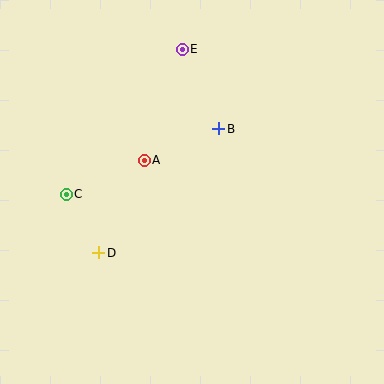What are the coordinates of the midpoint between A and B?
The midpoint between A and B is at (181, 145).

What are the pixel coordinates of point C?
Point C is at (66, 194).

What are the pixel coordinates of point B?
Point B is at (219, 129).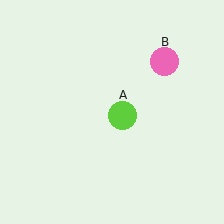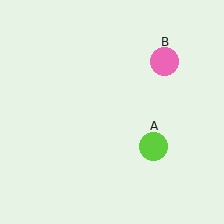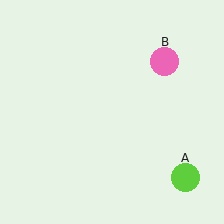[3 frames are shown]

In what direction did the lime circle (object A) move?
The lime circle (object A) moved down and to the right.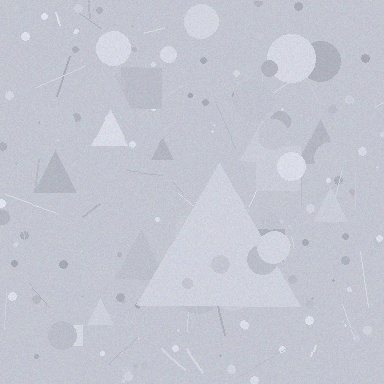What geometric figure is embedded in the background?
A triangle is embedded in the background.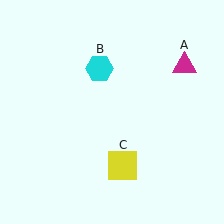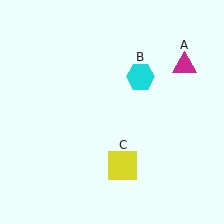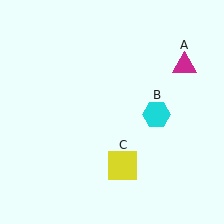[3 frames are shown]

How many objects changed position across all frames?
1 object changed position: cyan hexagon (object B).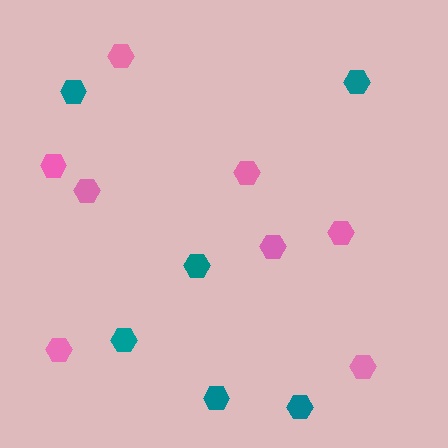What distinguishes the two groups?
There are 2 groups: one group of teal hexagons (6) and one group of pink hexagons (8).